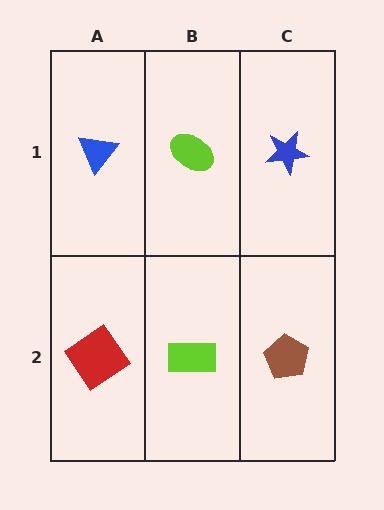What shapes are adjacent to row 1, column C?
A brown pentagon (row 2, column C), a lime ellipse (row 1, column B).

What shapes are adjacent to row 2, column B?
A lime ellipse (row 1, column B), a red diamond (row 2, column A), a brown pentagon (row 2, column C).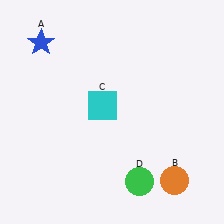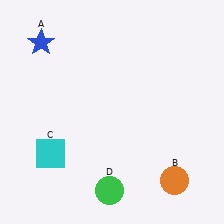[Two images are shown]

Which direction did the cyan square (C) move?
The cyan square (C) moved left.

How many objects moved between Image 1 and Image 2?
2 objects moved between the two images.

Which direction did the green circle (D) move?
The green circle (D) moved left.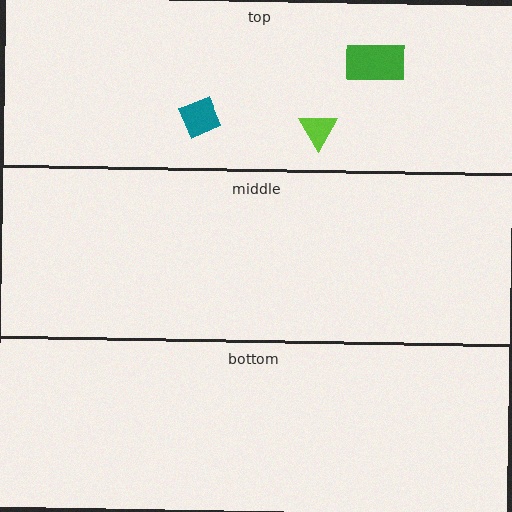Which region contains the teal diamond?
The top region.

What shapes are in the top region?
The teal diamond, the green rectangle, the lime triangle.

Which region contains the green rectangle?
The top region.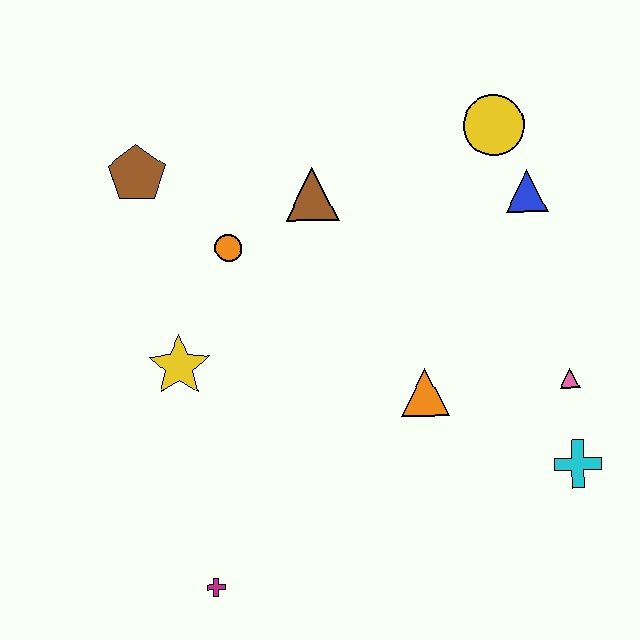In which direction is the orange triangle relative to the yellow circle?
The orange triangle is below the yellow circle.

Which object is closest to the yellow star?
The orange circle is closest to the yellow star.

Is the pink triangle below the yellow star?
Yes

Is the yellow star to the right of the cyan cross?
No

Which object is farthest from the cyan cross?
The brown pentagon is farthest from the cyan cross.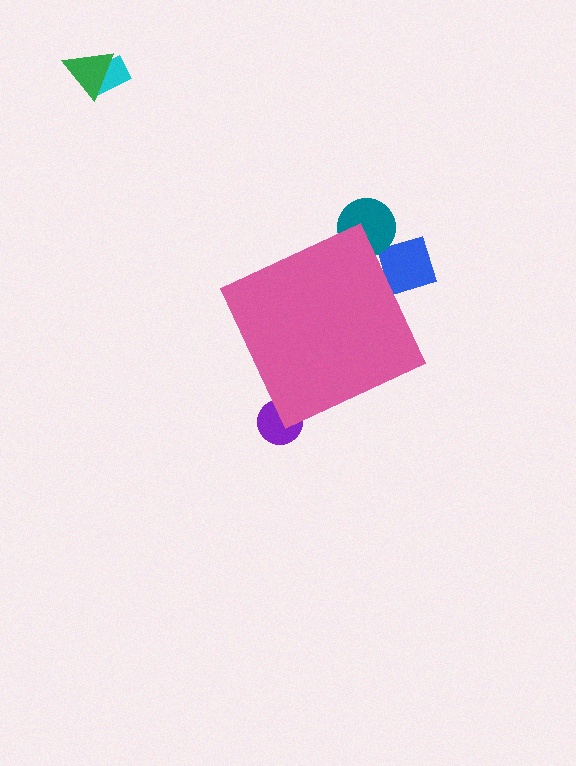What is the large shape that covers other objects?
A pink diamond.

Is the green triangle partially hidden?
No, the green triangle is fully visible.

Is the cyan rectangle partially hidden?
No, the cyan rectangle is fully visible.